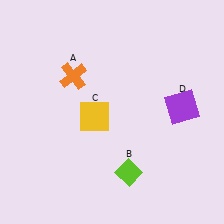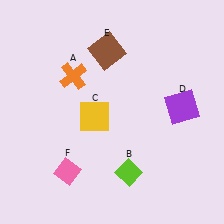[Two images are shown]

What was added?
A brown square (E), a pink diamond (F) were added in Image 2.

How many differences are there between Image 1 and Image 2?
There are 2 differences between the two images.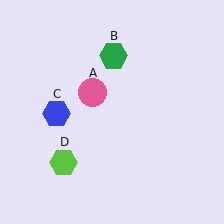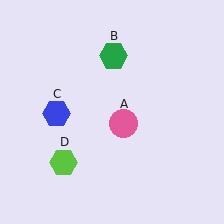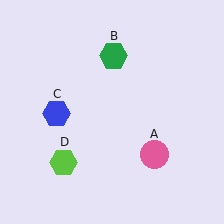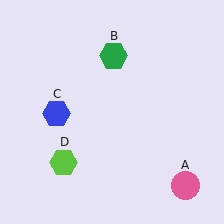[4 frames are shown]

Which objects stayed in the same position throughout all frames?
Green hexagon (object B) and blue hexagon (object C) and lime hexagon (object D) remained stationary.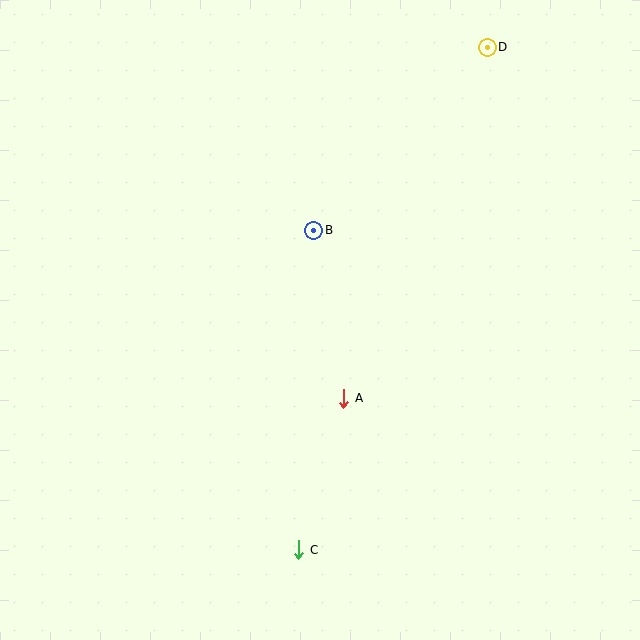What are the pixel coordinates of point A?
Point A is at (344, 398).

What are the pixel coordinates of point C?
Point C is at (299, 550).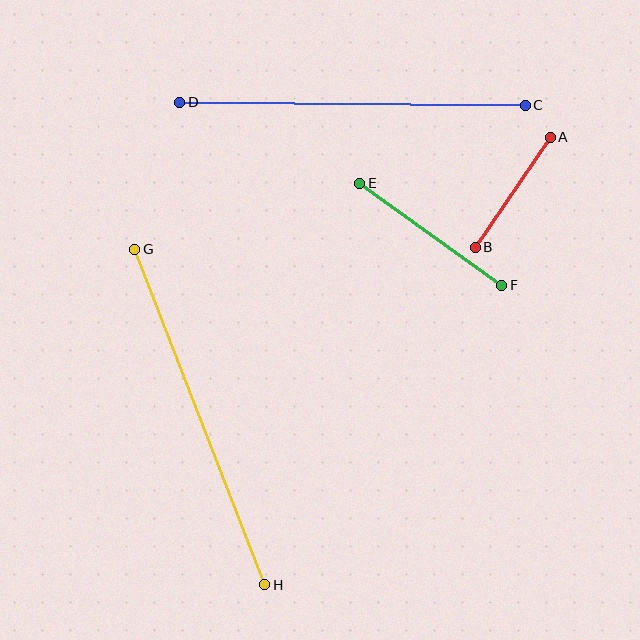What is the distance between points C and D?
The distance is approximately 345 pixels.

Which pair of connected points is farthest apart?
Points G and H are farthest apart.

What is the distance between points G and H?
The distance is approximately 360 pixels.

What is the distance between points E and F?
The distance is approximately 174 pixels.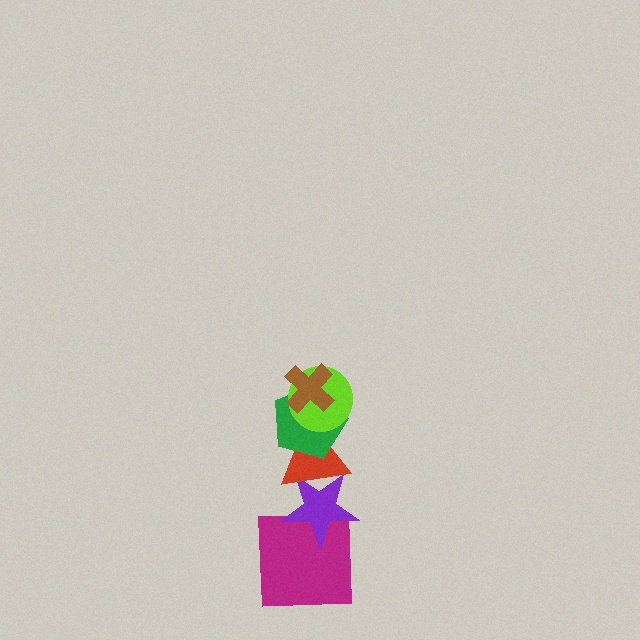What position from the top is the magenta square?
The magenta square is 6th from the top.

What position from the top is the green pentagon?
The green pentagon is 3rd from the top.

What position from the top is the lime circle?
The lime circle is 2nd from the top.